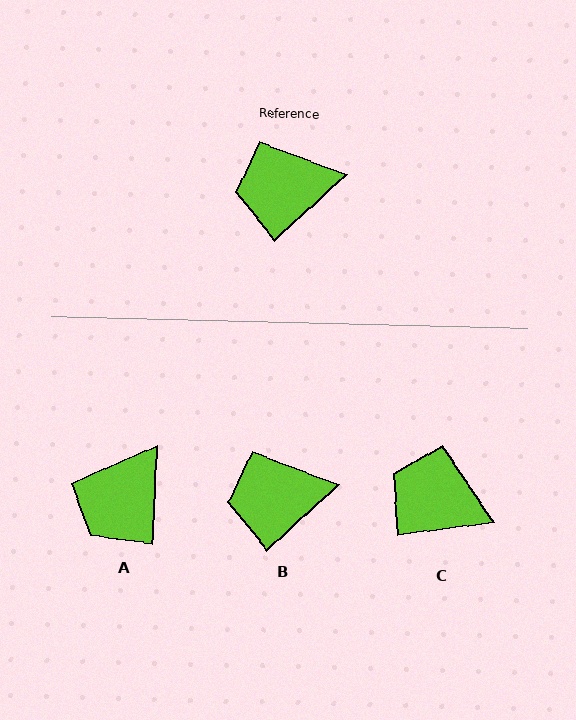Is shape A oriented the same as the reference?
No, it is off by about 45 degrees.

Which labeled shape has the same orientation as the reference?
B.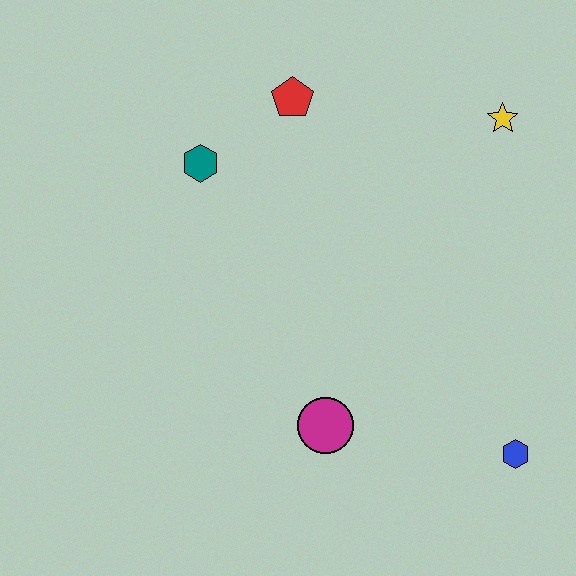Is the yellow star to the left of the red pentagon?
No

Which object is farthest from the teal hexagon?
The blue hexagon is farthest from the teal hexagon.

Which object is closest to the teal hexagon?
The red pentagon is closest to the teal hexagon.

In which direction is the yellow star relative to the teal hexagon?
The yellow star is to the right of the teal hexagon.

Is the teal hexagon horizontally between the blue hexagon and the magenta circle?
No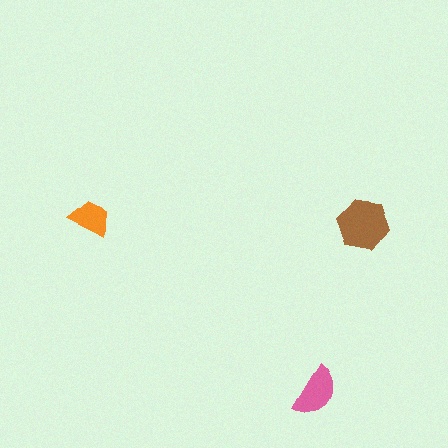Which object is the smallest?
The orange trapezoid.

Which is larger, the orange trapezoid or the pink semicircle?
The pink semicircle.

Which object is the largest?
The brown hexagon.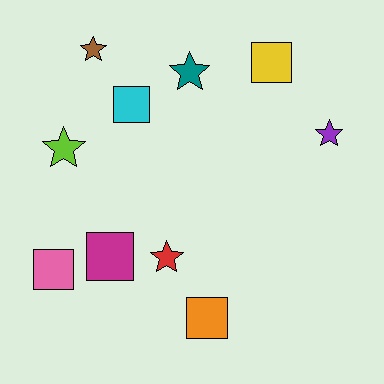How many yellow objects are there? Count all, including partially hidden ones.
There is 1 yellow object.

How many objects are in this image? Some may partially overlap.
There are 10 objects.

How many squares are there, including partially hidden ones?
There are 5 squares.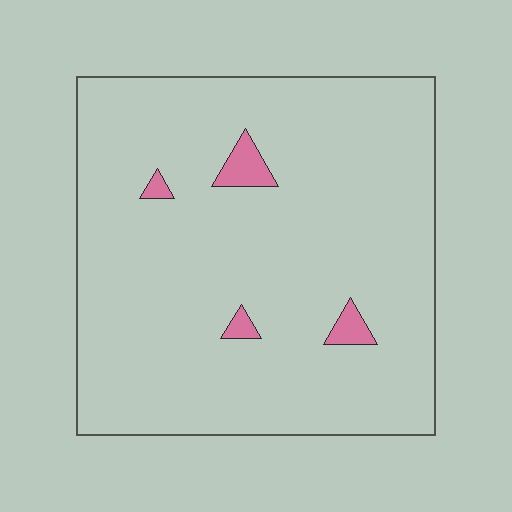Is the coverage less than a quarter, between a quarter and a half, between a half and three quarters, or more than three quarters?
Less than a quarter.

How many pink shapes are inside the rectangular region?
4.